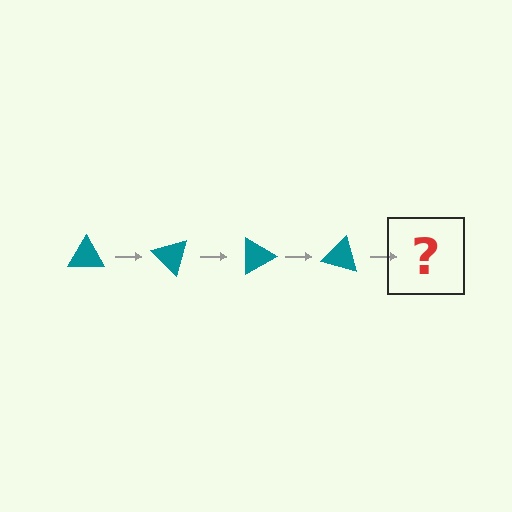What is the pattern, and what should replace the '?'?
The pattern is that the triangle rotates 45 degrees each step. The '?' should be a teal triangle rotated 180 degrees.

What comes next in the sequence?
The next element should be a teal triangle rotated 180 degrees.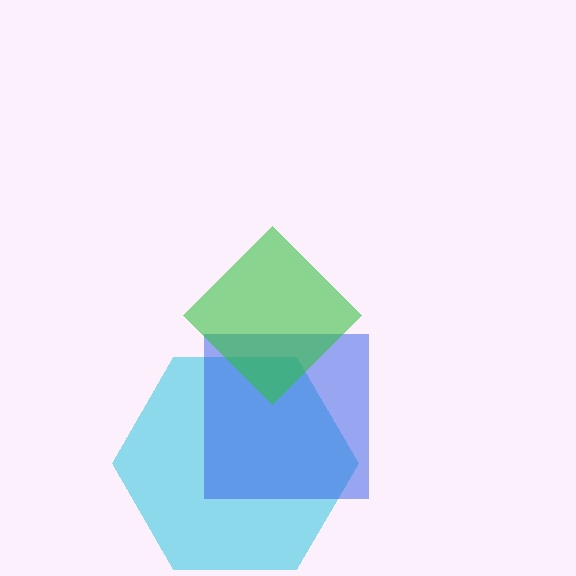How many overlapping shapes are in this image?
There are 3 overlapping shapes in the image.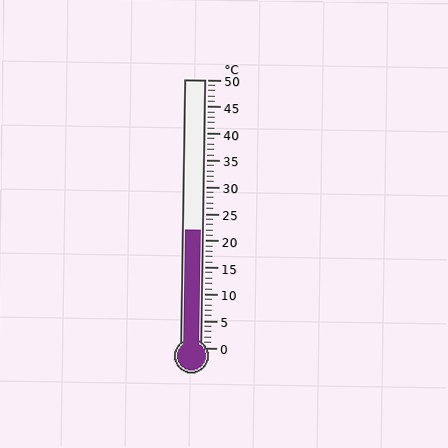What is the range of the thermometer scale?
The thermometer scale ranges from 0°C to 50°C.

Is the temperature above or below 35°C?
The temperature is below 35°C.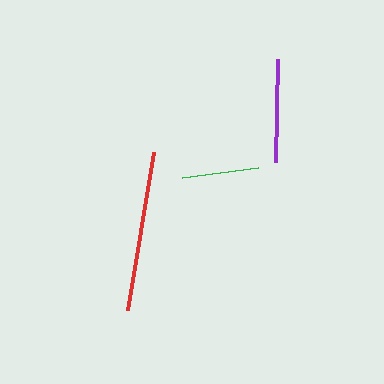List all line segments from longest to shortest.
From longest to shortest: red, purple, green.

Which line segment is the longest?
The red line is the longest at approximately 160 pixels.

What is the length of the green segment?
The green segment is approximately 77 pixels long.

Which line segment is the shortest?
The green line is the shortest at approximately 77 pixels.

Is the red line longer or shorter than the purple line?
The red line is longer than the purple line.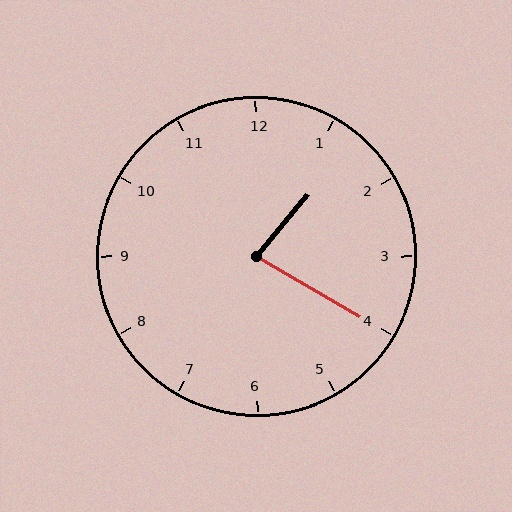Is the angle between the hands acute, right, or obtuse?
It is acute.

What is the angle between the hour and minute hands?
Approximately 80 degrees.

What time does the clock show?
1:20.